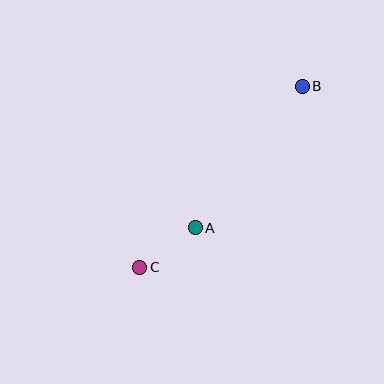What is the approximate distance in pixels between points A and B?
The distance between A and B is approximately 177 pixels.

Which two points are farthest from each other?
Points B and C are farthest from each other.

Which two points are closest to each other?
Points A and C are closest to each other.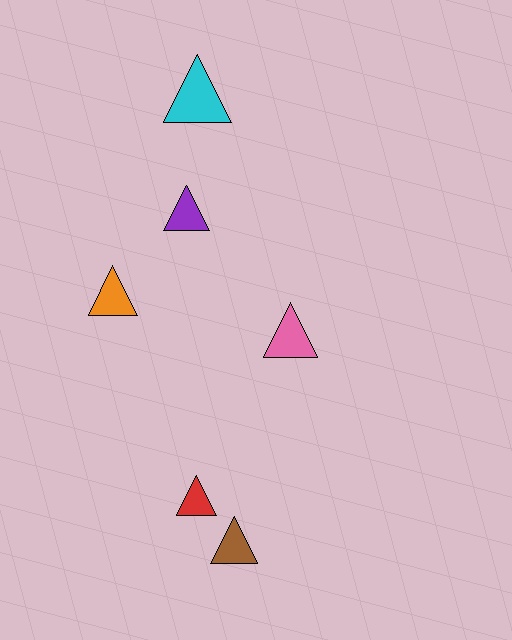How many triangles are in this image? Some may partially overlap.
There are 6 triangles.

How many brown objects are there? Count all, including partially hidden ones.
There is 1 brown object.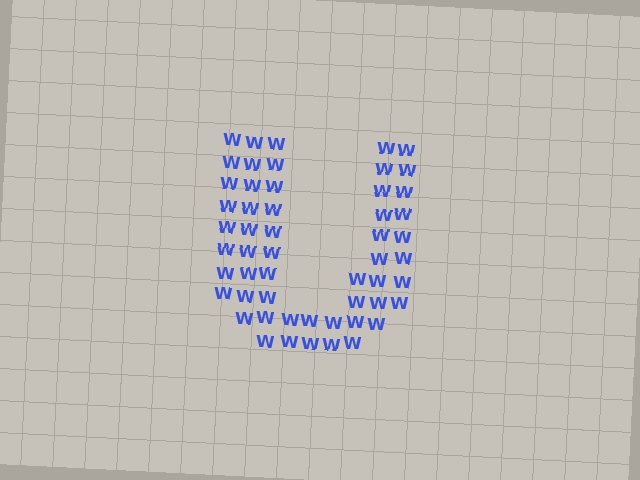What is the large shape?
The large shape is the letter U.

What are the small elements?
The small elements are letter W's.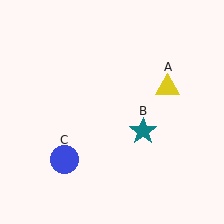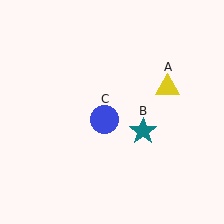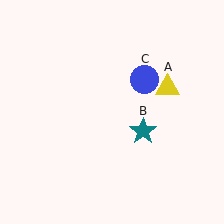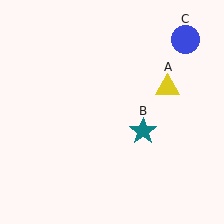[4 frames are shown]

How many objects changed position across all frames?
1 object changed position: blue circle (object C).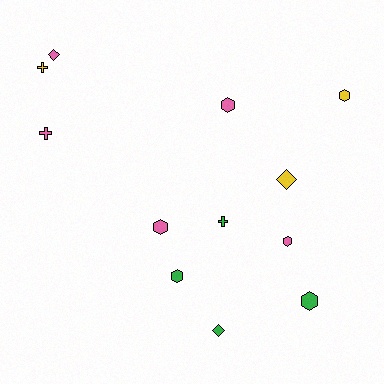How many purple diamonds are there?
There are no purple diamonds.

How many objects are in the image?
There are 12 objects.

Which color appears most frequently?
Pink, with 5 objects.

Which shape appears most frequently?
Hexagon, with 6 objects.